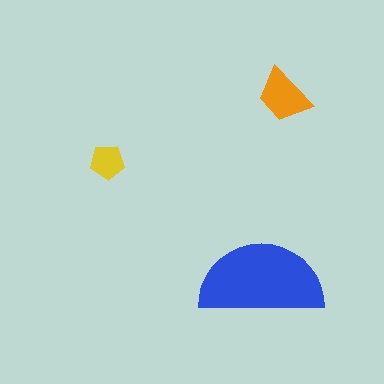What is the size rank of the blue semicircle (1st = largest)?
1st.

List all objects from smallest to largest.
The yellow pentagon, the orange trapezoid, the blue semicircle.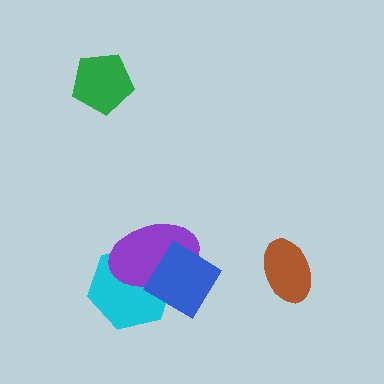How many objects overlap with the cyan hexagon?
2 objects overlap with the cyan hexagon.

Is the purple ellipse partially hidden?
Yes, it is partially covered by another shape.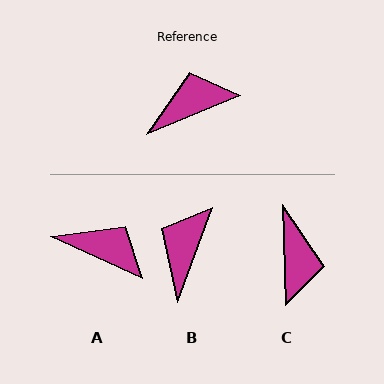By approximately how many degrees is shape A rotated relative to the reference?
Approximately 48 degrees clockwise.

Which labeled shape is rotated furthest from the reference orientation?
C, about 111 degrees away.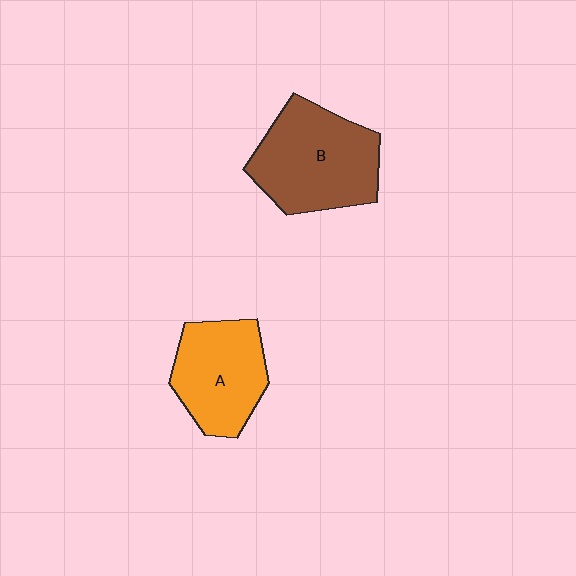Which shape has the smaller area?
Shape A (orange).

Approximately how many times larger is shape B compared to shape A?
Approximately 1.2 times.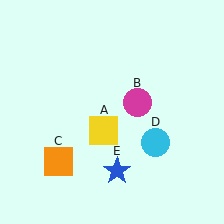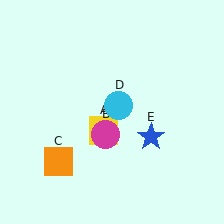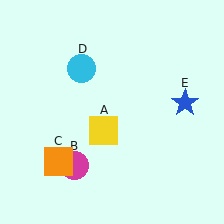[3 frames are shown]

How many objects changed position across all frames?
3 objects changed position: magenta circle (object B), cyan circle (object D), blue star (object E).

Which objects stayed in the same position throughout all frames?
Yellow square (object A) and orange square (object C) remained stationary.